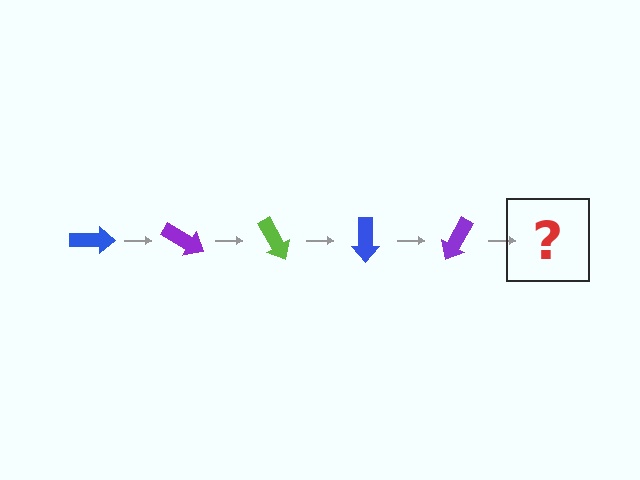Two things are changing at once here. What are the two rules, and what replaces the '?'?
The two rules are that it rotates 30 degrees each step and the color cycles through blue, purple, and lime. The '?' should be a lime arrow, rotated 150 degrees from the start.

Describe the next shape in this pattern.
It should be a lime arrow, rotated 150 degrees from the start.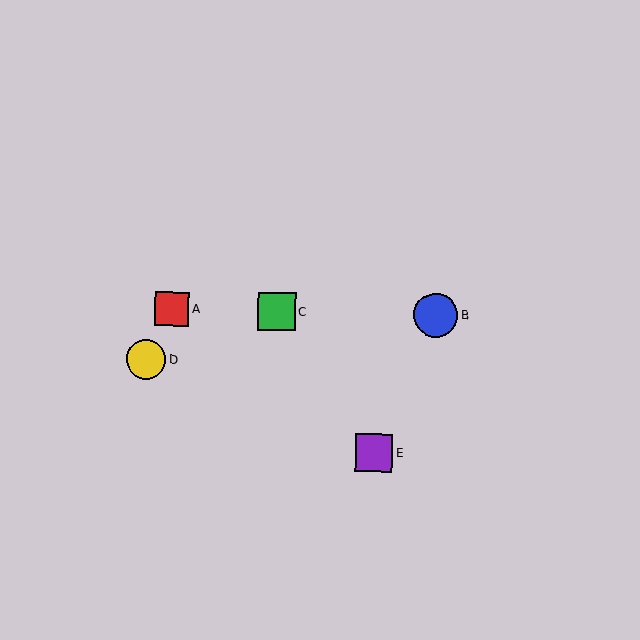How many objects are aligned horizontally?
3 objects (A, B, C) are aligned horizontally.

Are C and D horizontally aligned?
No, C is at y≈311 and D is at y≈359.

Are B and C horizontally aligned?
Yes, both are at y≈315.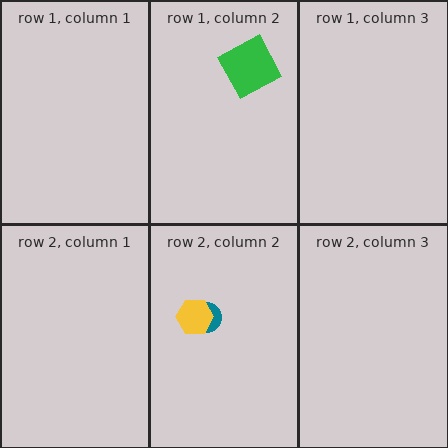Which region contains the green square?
The row 1, column 2 region.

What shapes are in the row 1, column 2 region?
The green square.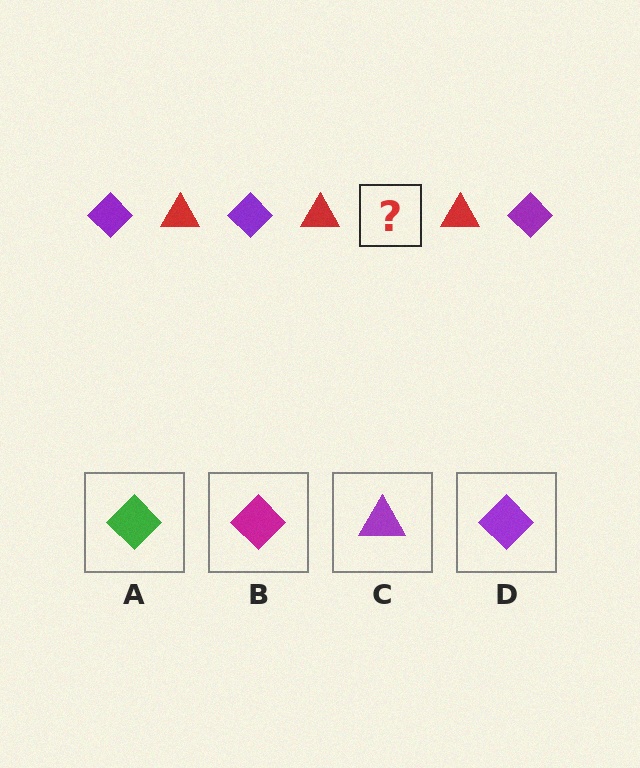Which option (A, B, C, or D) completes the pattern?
D.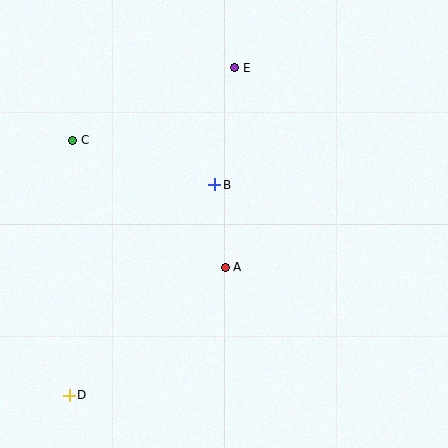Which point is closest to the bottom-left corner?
Point D is closest to the bottom-left corner.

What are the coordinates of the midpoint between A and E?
The midpoint between A and E is at (230, 168).